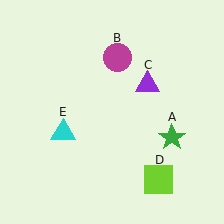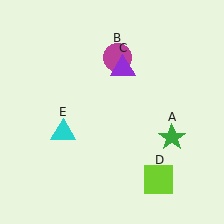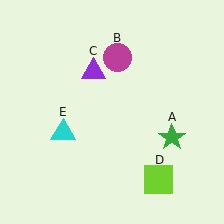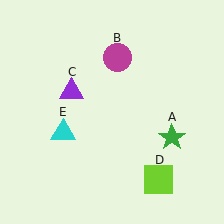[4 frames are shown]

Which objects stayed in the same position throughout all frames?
Green star (object A) and magenta circle (object B) and lime square (object D) and cyan triangle (object E) remained stationary.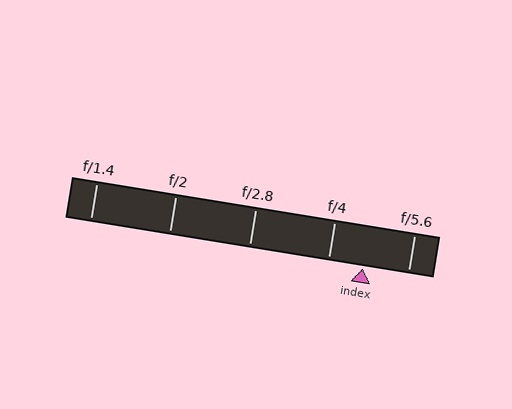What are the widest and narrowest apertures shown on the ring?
The widest aperture shown is f/1.4 and the narrowest is f/5.6.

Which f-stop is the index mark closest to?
The index mark is closest to f/4.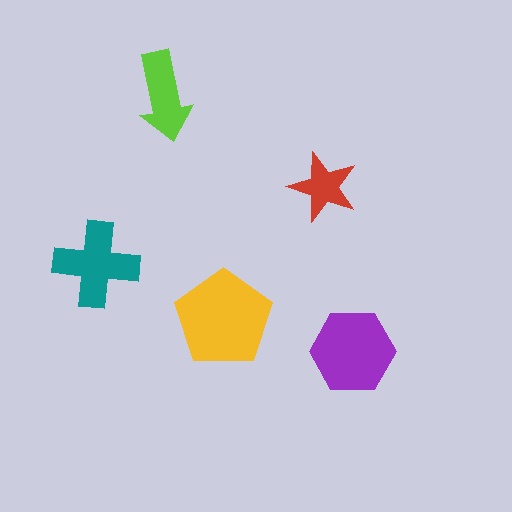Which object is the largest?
The yellow pentagon.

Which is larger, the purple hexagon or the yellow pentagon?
The yellow pentagon.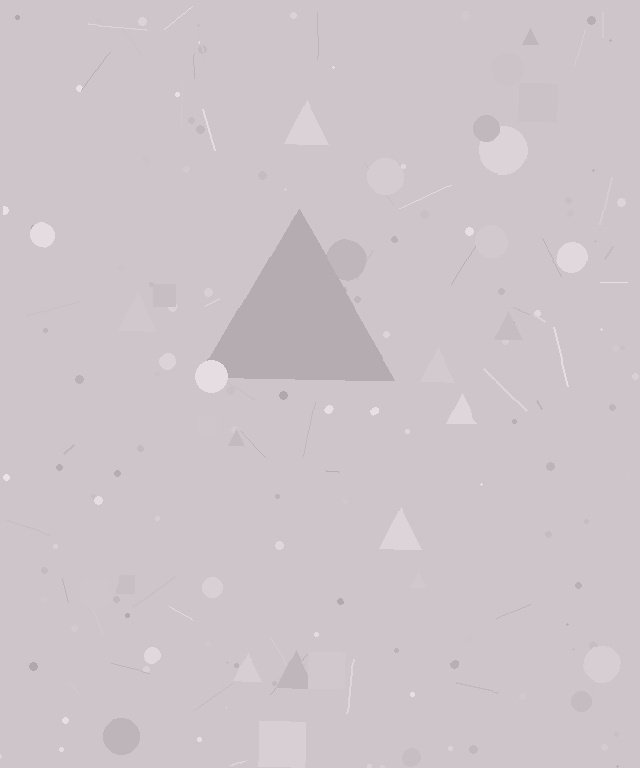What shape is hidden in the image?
A triangle is hidden in the image.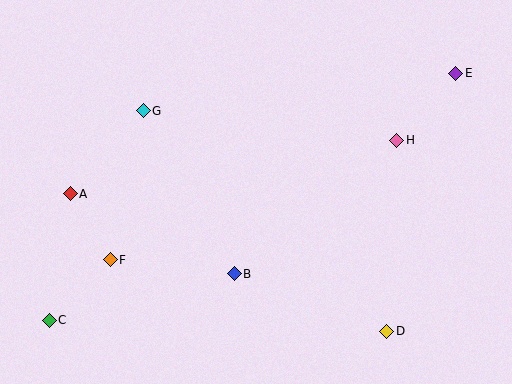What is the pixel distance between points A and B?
The distance between A and B is 182 pixels.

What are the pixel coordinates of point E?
Point E is at (456, 73).